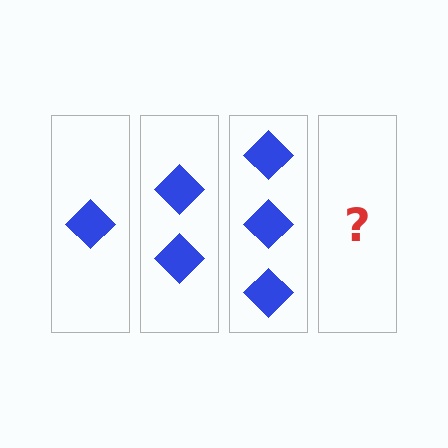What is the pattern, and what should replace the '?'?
The pattern is that each step adds one more diamond. The '?' should be 4 diamonds.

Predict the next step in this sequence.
The next step is 4 diamonds.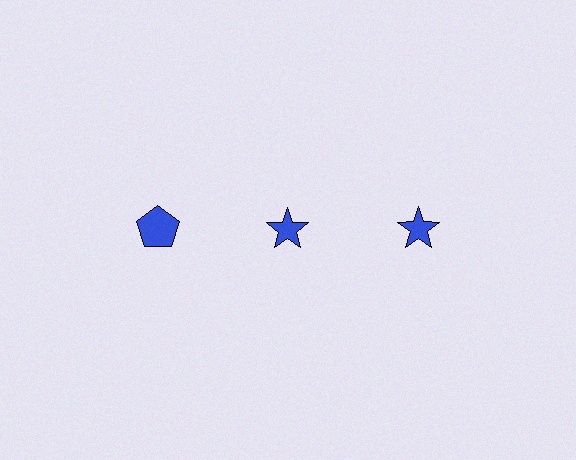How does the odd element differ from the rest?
It has a different shape: pentagon instead of star.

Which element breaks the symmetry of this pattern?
The blue pentagon in the top row, leftmost column breaks the symmetry. All other shapes are blue stars.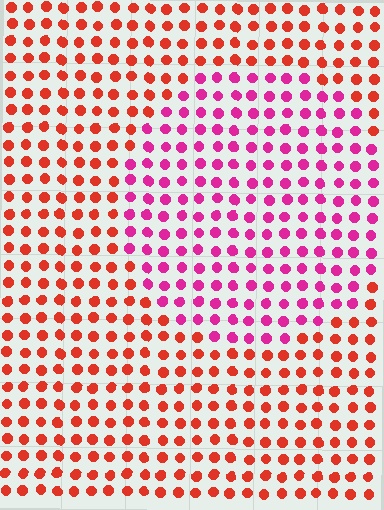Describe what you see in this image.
The image is filled with small red elements in a uniform arrangement. A circle-shaped region is visible where the elements are tinted to a slightly different hue, forming a subtle color boundary.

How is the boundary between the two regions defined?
The boundary is defined purely by a slight shift in hue (about 44 degrees). Spacing, size, and orientation are identical on both sides.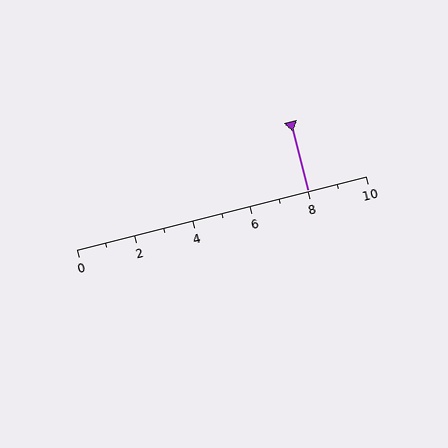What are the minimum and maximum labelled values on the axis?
The axis runs from 0 to 10.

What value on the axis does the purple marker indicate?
The marker indicates approximately 8.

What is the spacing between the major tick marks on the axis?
The major ticks are spaced 2 apart.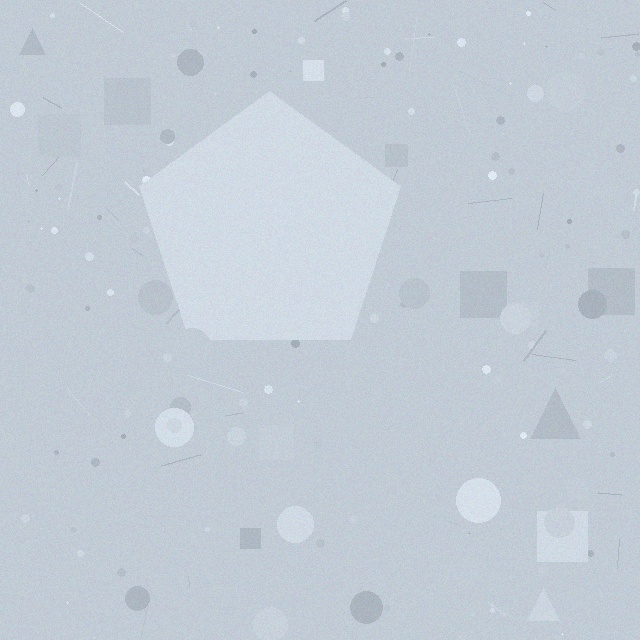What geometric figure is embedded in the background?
A pentagon is embedded in the background.